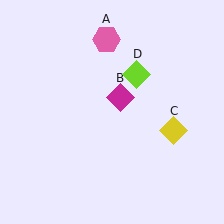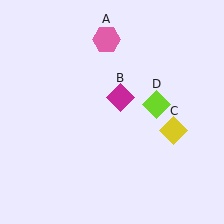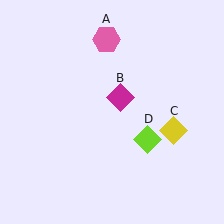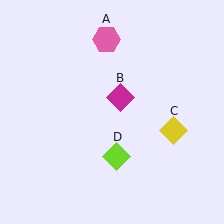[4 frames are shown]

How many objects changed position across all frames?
1 object changed position: lime diamond (object D).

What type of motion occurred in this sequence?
The lime diamond (object D) rotated clockwise around the center of the scene.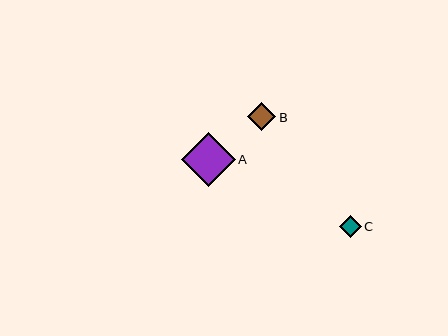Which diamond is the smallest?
Diamond C is the smallest with a size of approximately 22 pixels.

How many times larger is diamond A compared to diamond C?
Diamond A is approximately 2.5 times the size of diamond C.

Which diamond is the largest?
Diamond A is the largest with a size of approximately 54 pixels.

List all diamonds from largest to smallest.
From largest to smallest: A, B, C.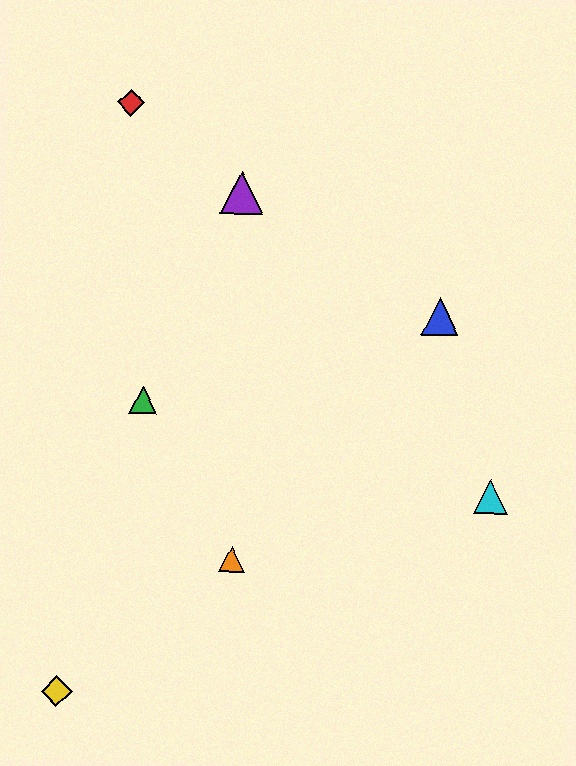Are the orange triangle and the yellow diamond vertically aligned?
No, the orange triangle is at x≈232 and the yellow diamond is at x≈57.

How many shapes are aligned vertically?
2 shapes (the purple triangle, the orange triangle) are aligned vertically.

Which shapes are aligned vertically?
The purple triangle, the orange triangle are aligned vertically.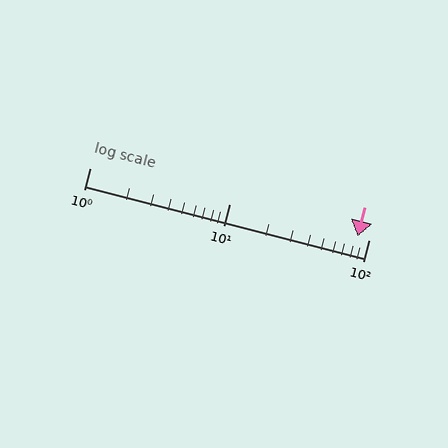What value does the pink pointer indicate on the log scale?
The pointer indicates approximately 83.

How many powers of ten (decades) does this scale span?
The scale spans 2 decades, from 1 to 100.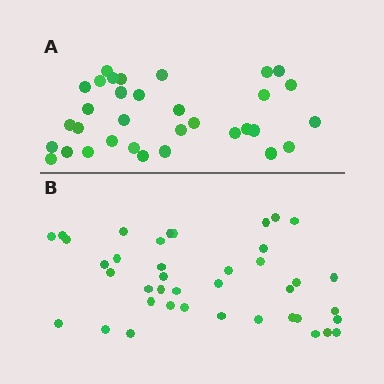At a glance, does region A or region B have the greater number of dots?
Region B (the bottom region) has more dots.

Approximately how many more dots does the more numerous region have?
Region B has roughly 8 or so more dots than region A.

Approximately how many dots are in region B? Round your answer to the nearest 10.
About 40 dots.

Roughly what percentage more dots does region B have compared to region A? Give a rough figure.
About 20% more.